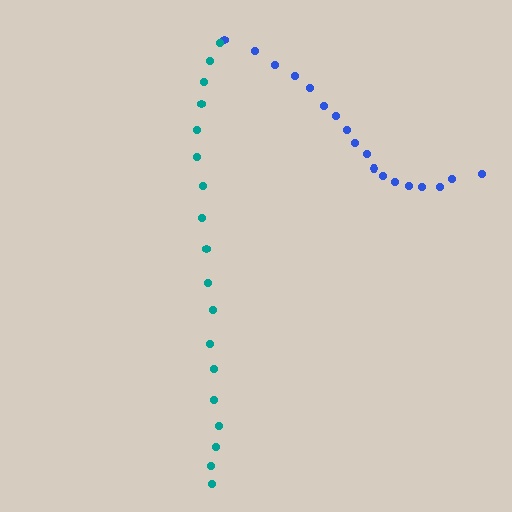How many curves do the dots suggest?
There are 2 distinct paths.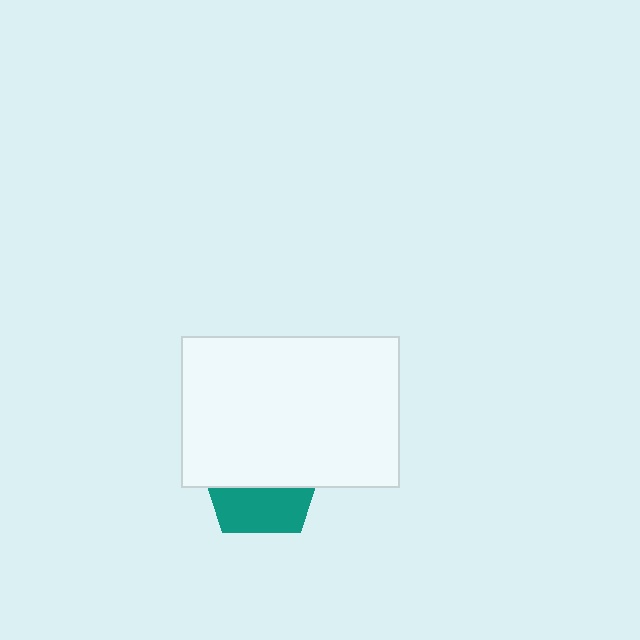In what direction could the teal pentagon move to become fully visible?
The teal pentagon could move down. That would shift it out from behind the white rectangle entirely.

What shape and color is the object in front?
The object in front is a white rectangle.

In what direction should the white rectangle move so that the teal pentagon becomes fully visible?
The white rectangle should move up. That is the shortest direction to clear the overlap and leave the teal pentagon fully visible.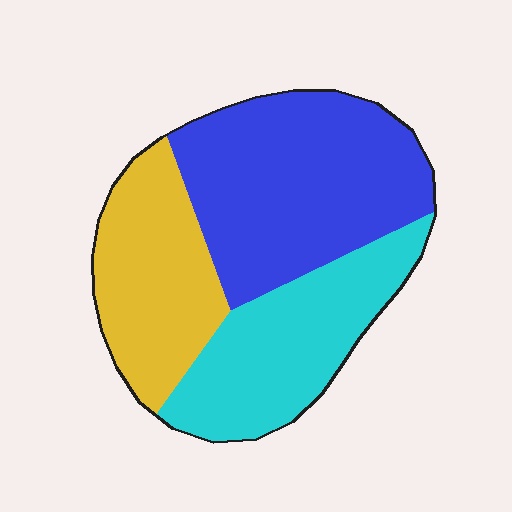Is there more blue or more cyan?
Blue.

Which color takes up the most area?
Blue, at roughly 45%.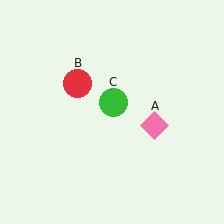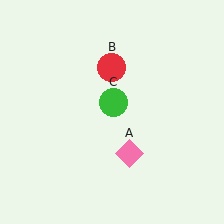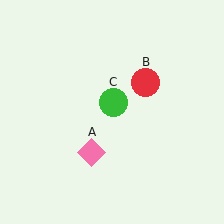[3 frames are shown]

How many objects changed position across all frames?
2 objects changed position: pink diamond (object A), red circle (object B).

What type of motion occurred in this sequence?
The pink diamond (object A), red circle (object B) rotated clockwise around the center of the scene.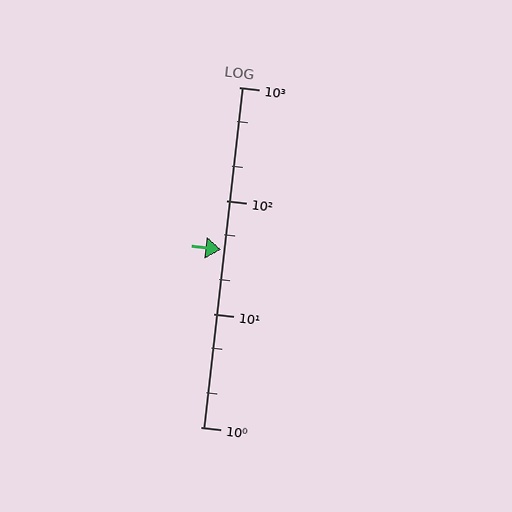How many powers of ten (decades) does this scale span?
The scale spans 3 decades, from 1 to 1000.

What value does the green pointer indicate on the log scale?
The pointer indicates approximately 37.